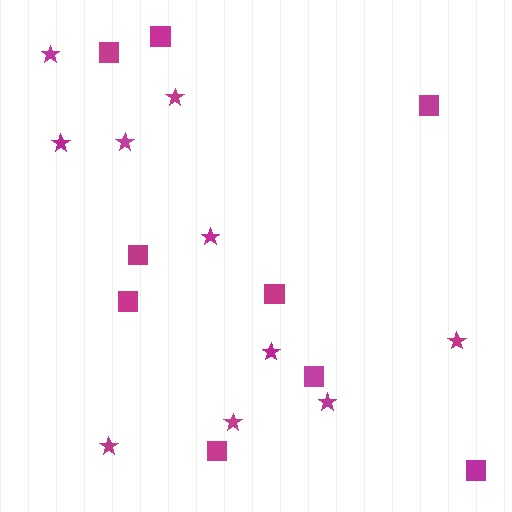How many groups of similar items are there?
There are 2 groups: one group of squares (9) and one group of stars (10).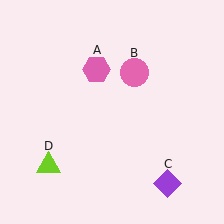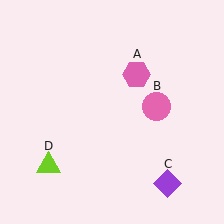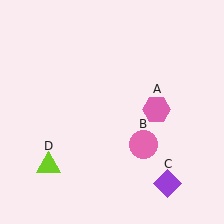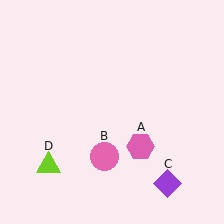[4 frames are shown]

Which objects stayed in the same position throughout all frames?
Purple diamond (object C) and lime triangle (object D) remained stationary.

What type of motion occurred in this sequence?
The pink hexagon (object A), pink circle (object B) rotated clockwise around the center of the scene.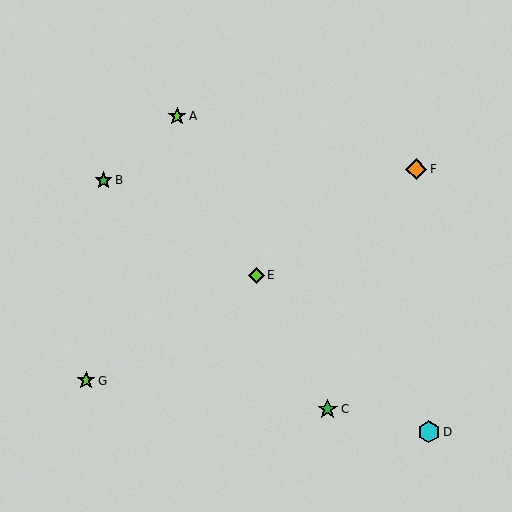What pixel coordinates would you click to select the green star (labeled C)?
Click at (328, 409) to select the green star C.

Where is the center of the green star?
The center of the green star is at (328, 409).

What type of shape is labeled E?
Shape E is a lime diamond.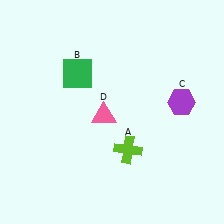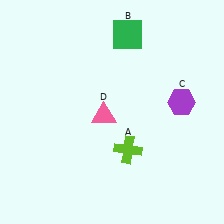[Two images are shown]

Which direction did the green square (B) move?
The green square (B) moved right.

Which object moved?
The green square (B) moved right.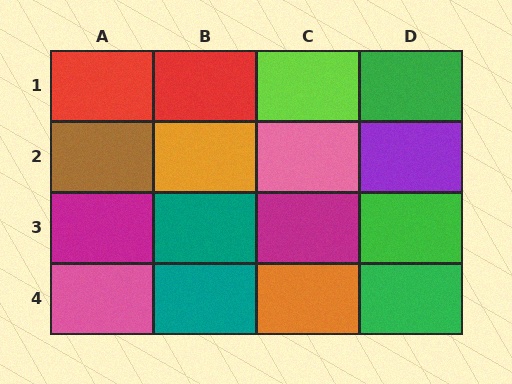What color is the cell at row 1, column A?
Red.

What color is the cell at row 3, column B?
Teal.